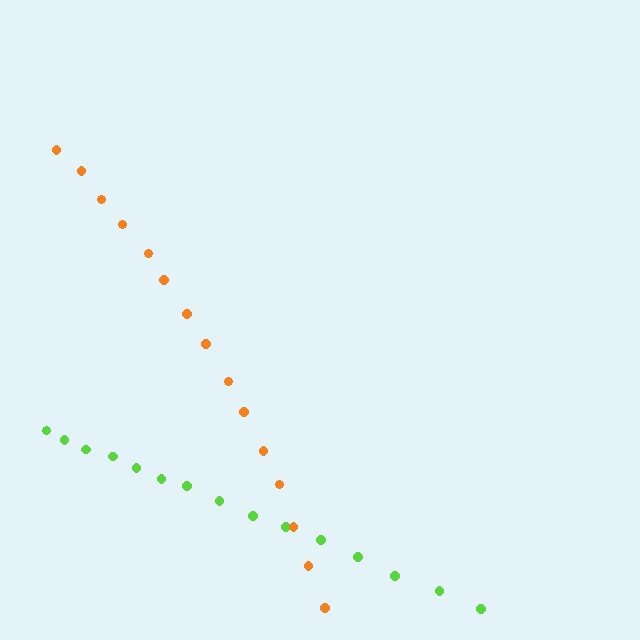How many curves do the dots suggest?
There are 2 distinct paths.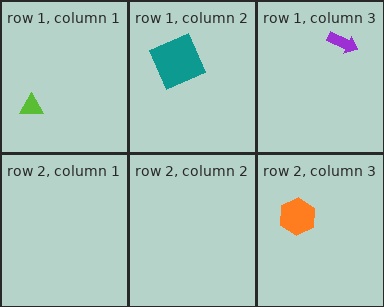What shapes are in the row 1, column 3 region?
The purple arrow.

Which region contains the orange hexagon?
The row 2, column 3 region.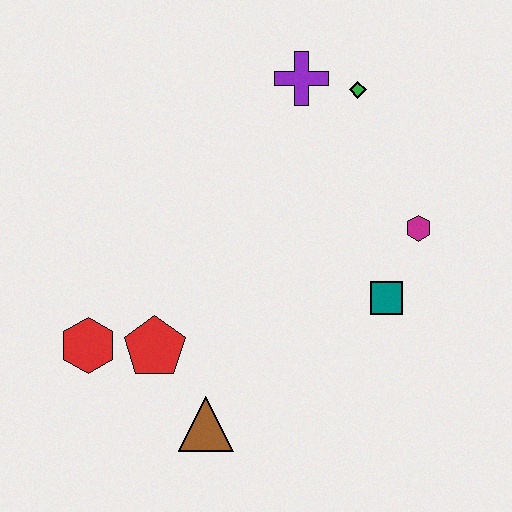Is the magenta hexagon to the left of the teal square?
No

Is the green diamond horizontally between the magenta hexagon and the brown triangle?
Yes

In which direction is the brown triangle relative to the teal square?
The brown triangle is to the left of the teal square.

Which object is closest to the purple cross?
The green diamond is closest to the purple cross.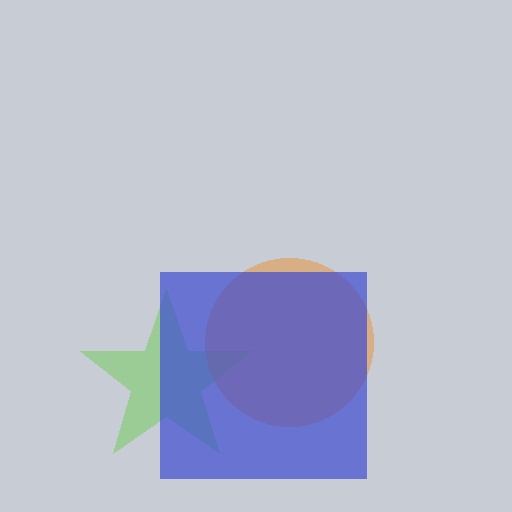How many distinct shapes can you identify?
There are 3 distinct shapes: a lime star, an orange circle, a blue square.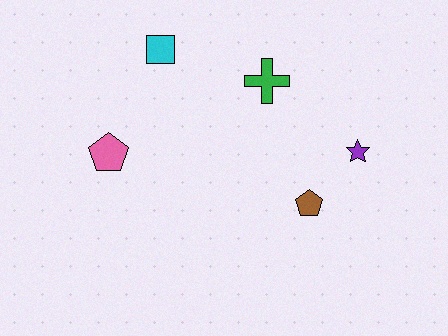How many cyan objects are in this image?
There is 1 cyan object.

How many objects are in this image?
There are 5 objects.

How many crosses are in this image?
There is 1 cross.